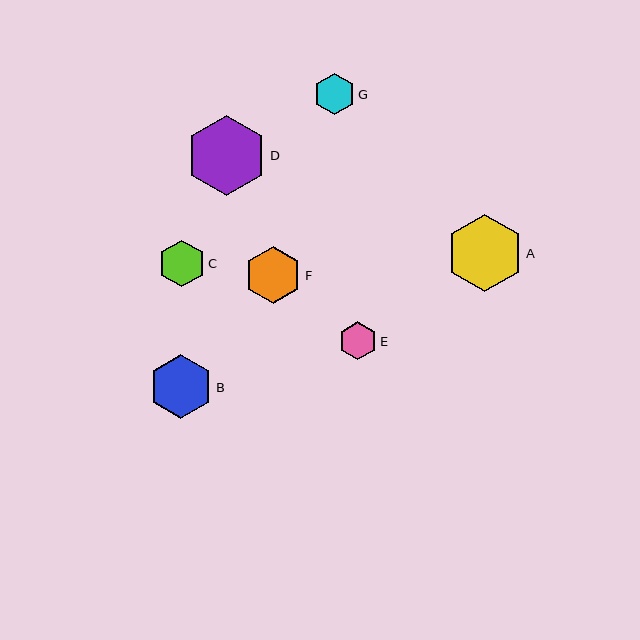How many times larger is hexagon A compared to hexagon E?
Hexagon A is approximately 2.0 times the size of hexagon E.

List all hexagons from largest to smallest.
From largest to smallest: D, A, B, F, C, G, E.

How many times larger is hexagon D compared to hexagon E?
Hexagon D is approximately 2.1 times the size of hexagon E.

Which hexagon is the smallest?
Hexagon E is the smallest with a size of approximately 38 pixels.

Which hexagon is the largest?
Hexagon D is the largest with a size of approximately 80 pixels.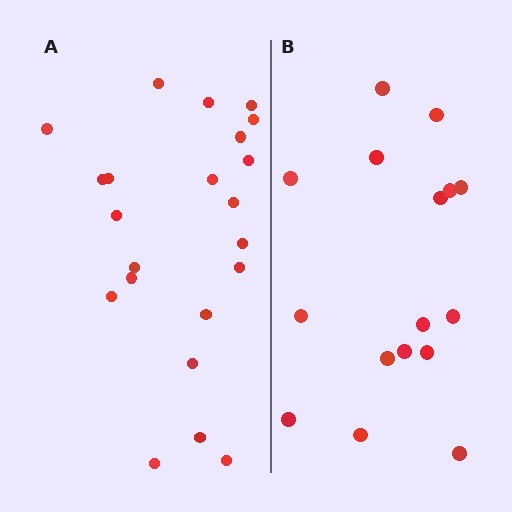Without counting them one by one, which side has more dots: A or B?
Region A (the left region) has more dots.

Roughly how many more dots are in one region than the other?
Region A has about 6 more dots than region B.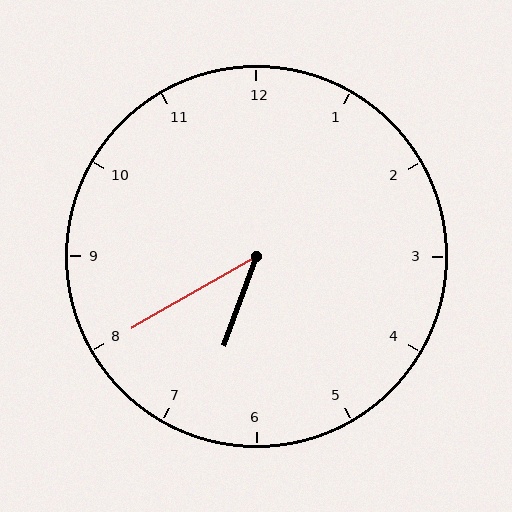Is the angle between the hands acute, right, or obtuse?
It is acute.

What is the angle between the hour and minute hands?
Approximately 40 degrees.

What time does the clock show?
6:40.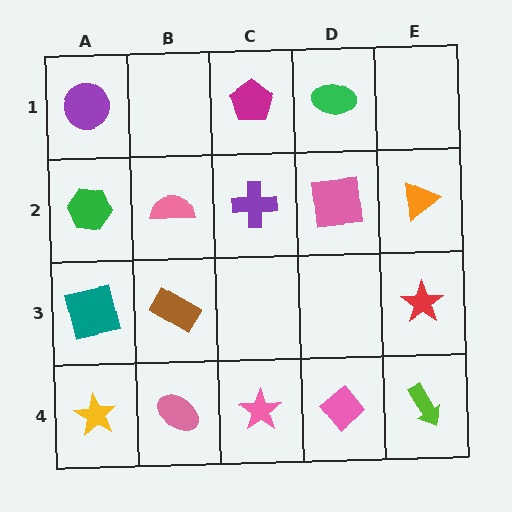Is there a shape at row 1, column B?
No, that cell is empty.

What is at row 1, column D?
A green ellipse.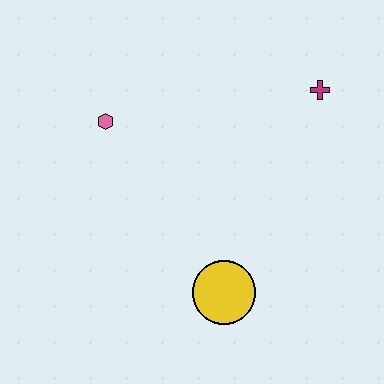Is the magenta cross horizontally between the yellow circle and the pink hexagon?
No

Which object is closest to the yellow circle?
The pink hexagon is closest to the yellow circle.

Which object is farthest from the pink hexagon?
The magenta cross is farthest from the pink hexagon.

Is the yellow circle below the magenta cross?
Yes